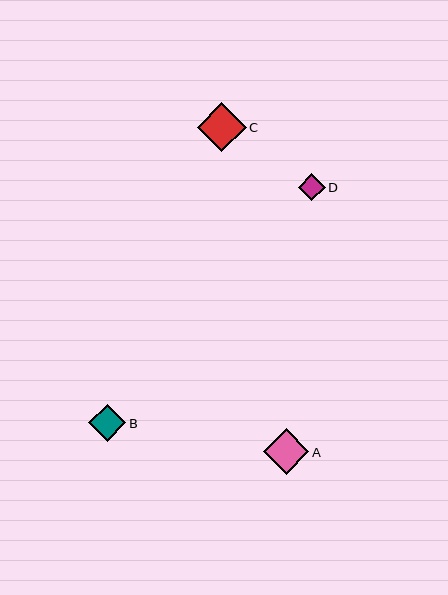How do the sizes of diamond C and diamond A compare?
Diamond C and diamond A are approximately the same size.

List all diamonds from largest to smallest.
From largest to smallest: C, A, B, D.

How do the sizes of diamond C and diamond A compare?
Diamond C and diamond A are approximately the same size.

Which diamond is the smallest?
Diamond D is the smallest with a size of approximately 27 pixels.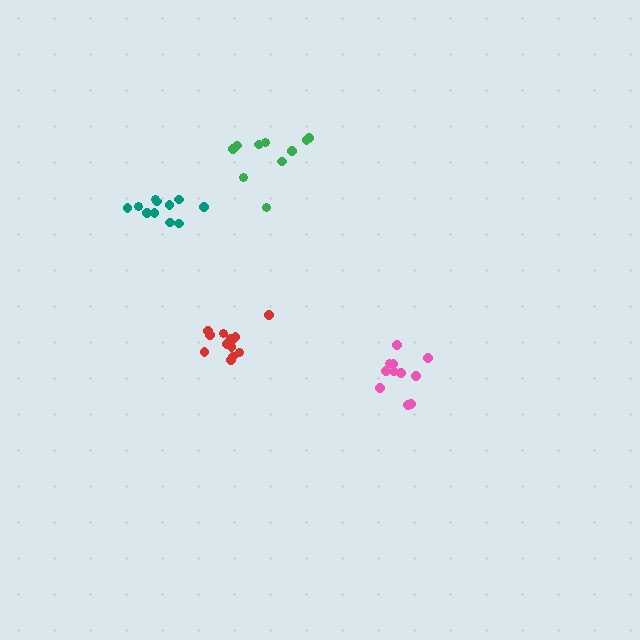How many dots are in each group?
Group 1: 13 dots, Group 2: 11 dots, Group 3: 11 dots, Group 4: 10 dots (45 total).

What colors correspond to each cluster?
The clusters are colored: red, pink, teal, green.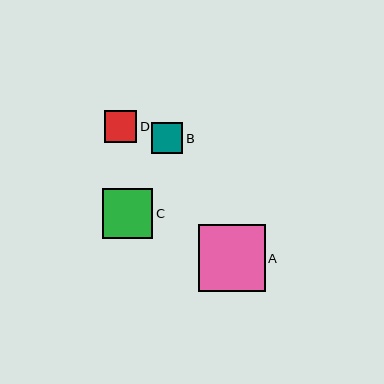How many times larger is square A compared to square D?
Square A is approximately 2.1 times the size of square D.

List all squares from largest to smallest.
From largest to smallest: A, C, D, B.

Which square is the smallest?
Square B is the smallest with a size of approximately 31 pixels.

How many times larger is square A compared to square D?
Square A is approximately 2.1 times the size of square D.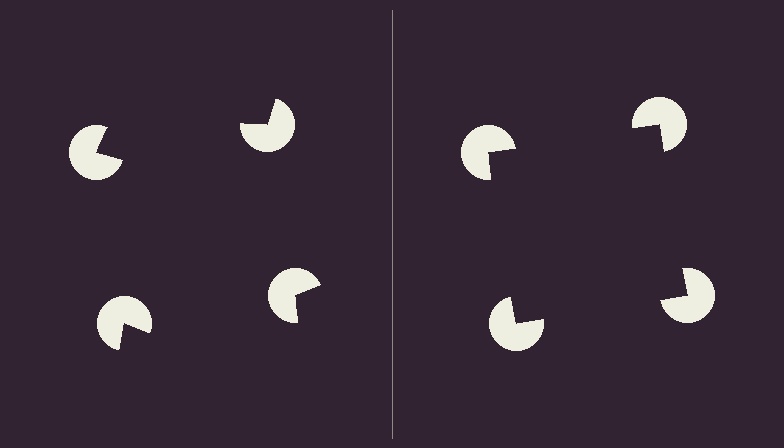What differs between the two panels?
The pac-man discs are positioned identically on both sides; only the wedge orientations differ. On the right they align to a square; on the left they are misaligned.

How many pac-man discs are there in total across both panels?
8 — 4 on each side.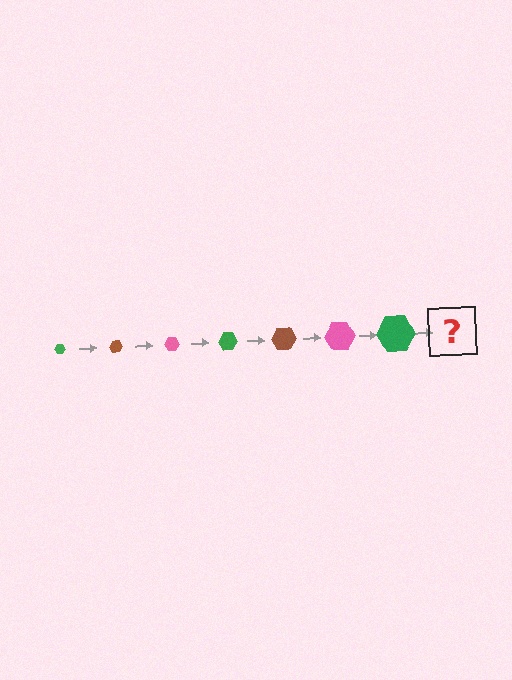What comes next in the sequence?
The next element should be a brown hexagon, larger than the previous one.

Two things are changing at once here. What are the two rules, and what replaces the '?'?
The two rules are that the hexagon grows larger each step and the color cycles through green, brown, and pink. The '?' should be a brown hexagon, larger than the previous one.